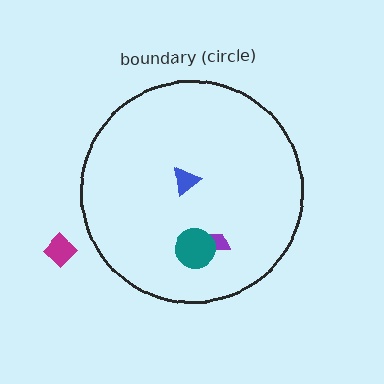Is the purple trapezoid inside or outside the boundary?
Inside.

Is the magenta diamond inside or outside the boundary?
Outside.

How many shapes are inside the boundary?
3 inside, 1 outside.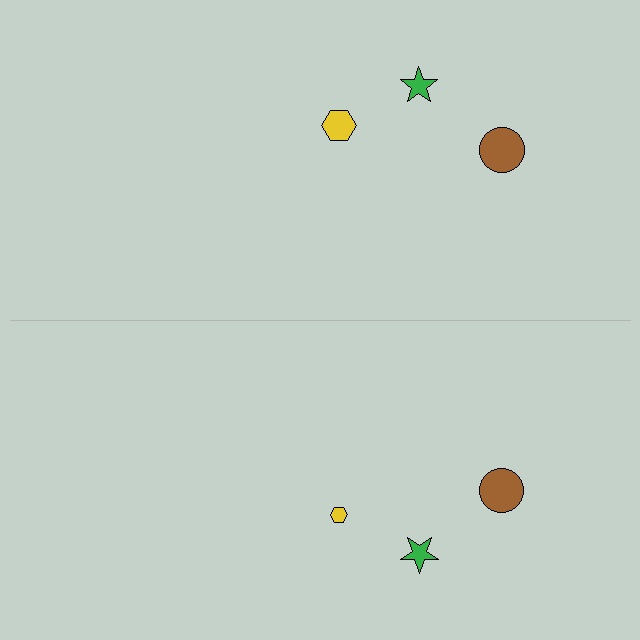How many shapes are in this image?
There are 6 shapes in this image.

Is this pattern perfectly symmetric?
No, the pattern is not perfectly symmetric. The yellow hexagon on the bottom side has a different size than its mirror counterpart.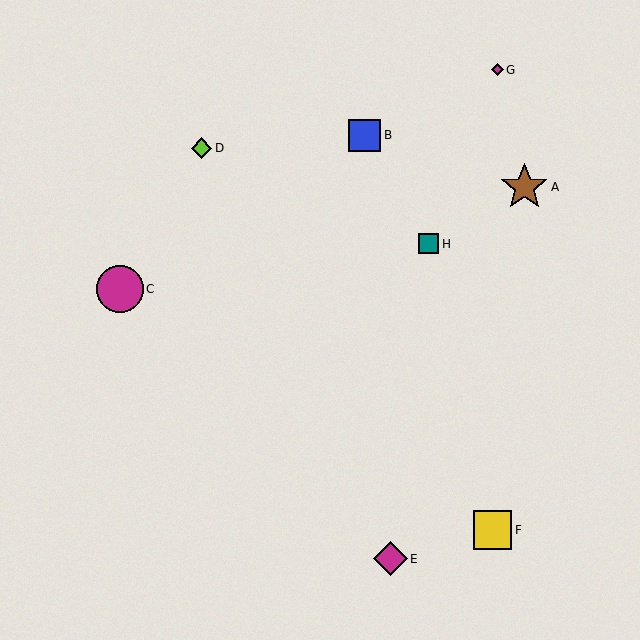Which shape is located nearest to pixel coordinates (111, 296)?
The magenta circle (labeled C) at (120, 289) is nearest to that location.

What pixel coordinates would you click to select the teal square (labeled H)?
Click at (429, 244) to select the teal square H.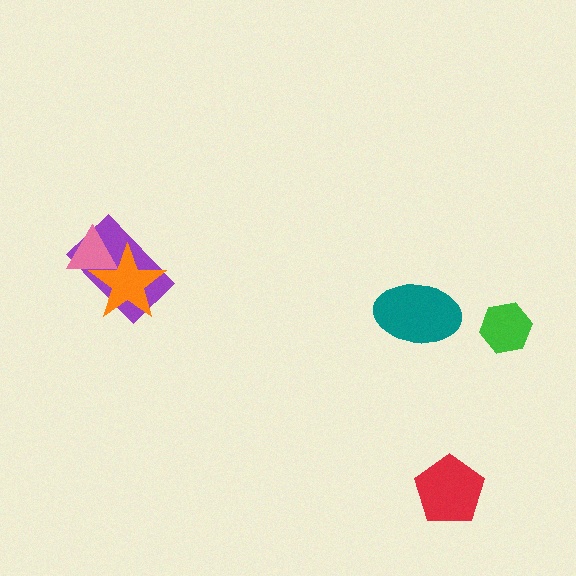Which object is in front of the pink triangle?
The orange star is in front of the pink triangle.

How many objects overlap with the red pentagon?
0 objects overlap with the red pentagon.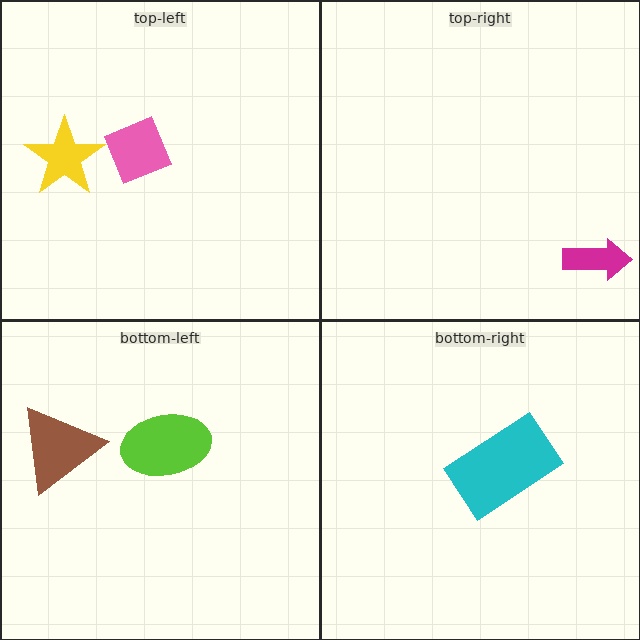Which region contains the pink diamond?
The top-left region.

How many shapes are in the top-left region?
2.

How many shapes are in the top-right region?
1.